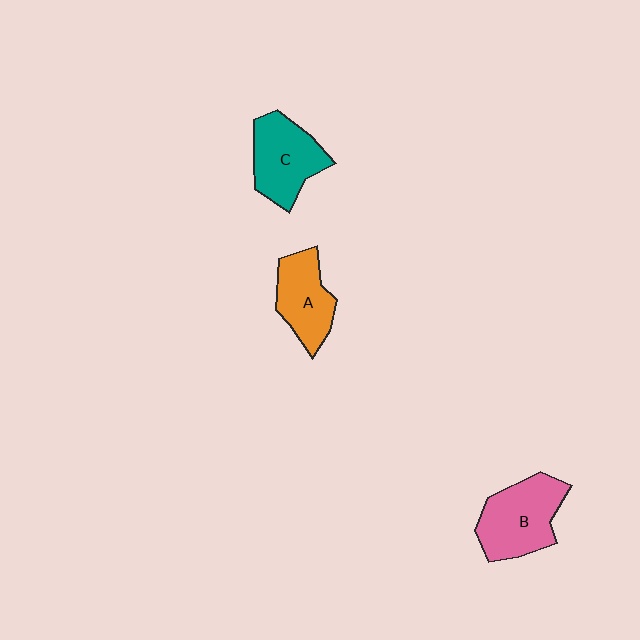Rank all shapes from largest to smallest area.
From largest to smallest: B (pink), C (teal), A (orange).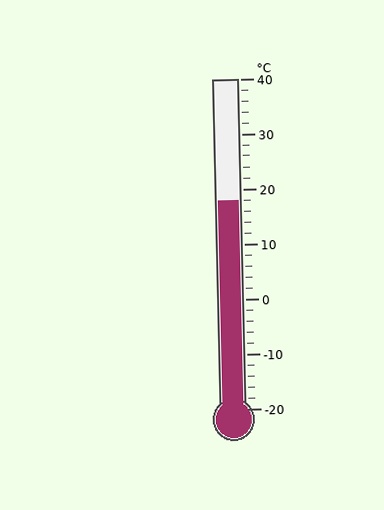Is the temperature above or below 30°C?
The temperature is below 30°C.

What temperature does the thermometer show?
The thermometer shows approximately 18°C.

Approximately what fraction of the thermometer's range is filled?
The thermometer is filled to approximately 65% of its range.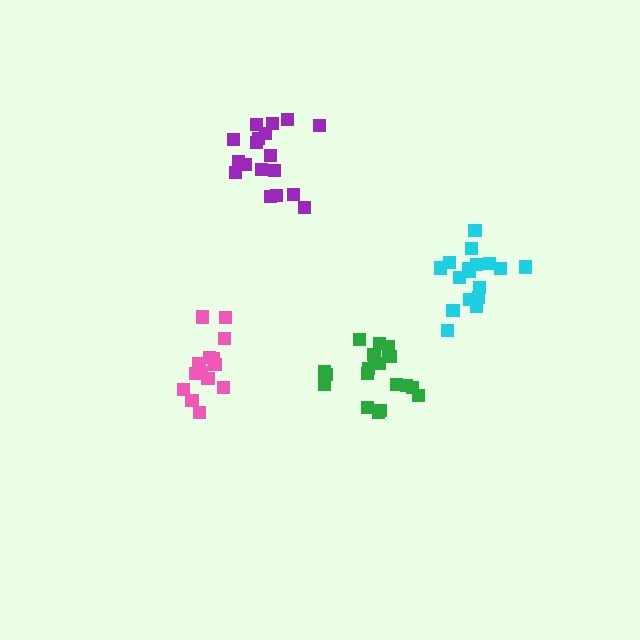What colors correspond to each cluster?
The clusters are colored: cyan, pink, green, purple.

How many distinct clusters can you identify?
There are 4 distinct clusters.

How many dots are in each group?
Group 1: 17 dots, Group 2: 14 dots, Group 3: 20 dots, Group 4: 18 dots (69 total).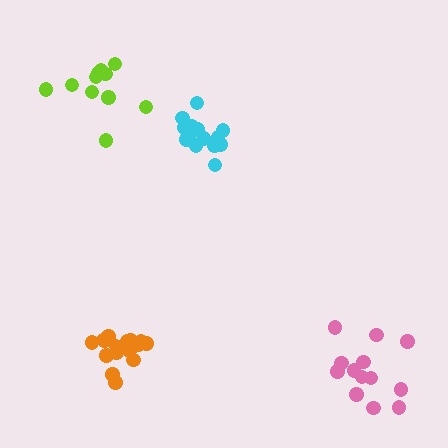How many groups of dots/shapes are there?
There are 4 groups.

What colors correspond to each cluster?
The clusters are colored: lime, pink, orange, cyan.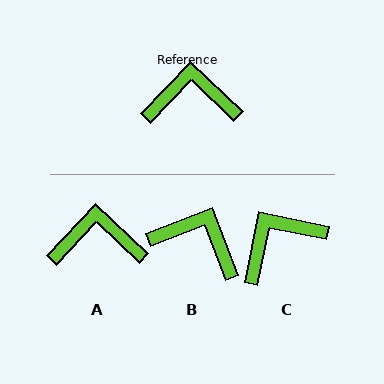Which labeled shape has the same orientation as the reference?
A.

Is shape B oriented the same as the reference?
No, it is off by about 26 degrees.